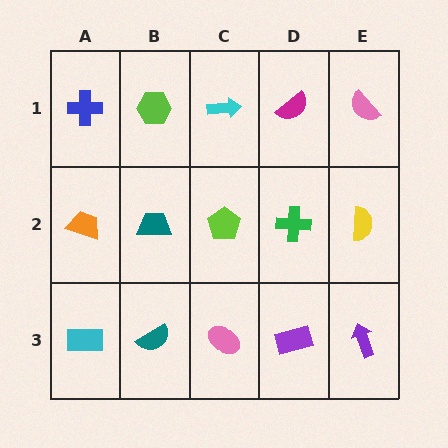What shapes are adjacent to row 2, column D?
A magenta semicircle (row 1, column D), a purple rectangle (row 3, column D), a lime pentagon (row 2, column C), a yellow semicircle (row 2, column E).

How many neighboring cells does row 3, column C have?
3.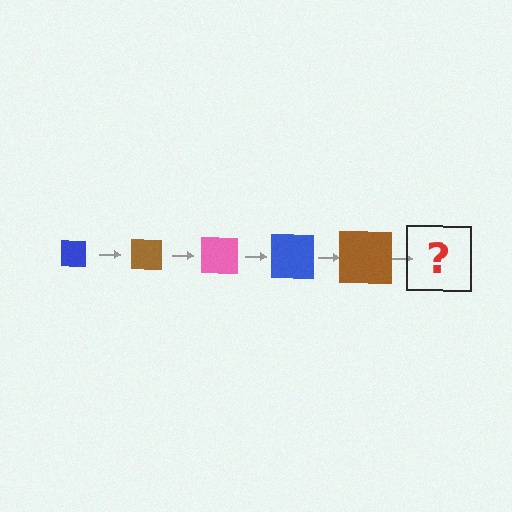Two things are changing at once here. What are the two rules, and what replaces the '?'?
The two rules are that the square grows larger each step and the color cycles through blue, brown, and pink. The '?' should be a pink square, larger than the previous one.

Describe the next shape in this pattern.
It should be a pink square, larger than the previous one.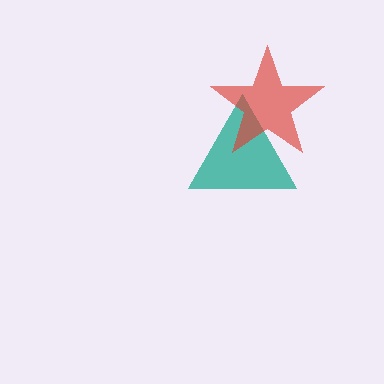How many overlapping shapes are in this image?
There are 2 overlapping shapes in the image.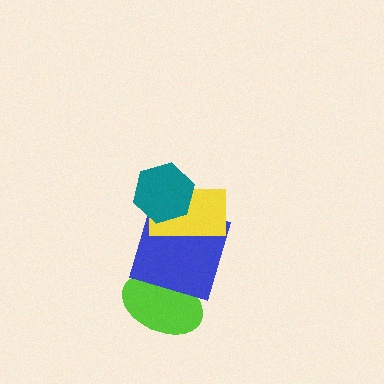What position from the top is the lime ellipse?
The lime ellipse is 4th from the top.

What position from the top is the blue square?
The blue square is 3rd from the top.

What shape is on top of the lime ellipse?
The blue square is on top of the lime ellipse.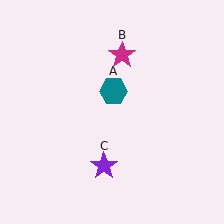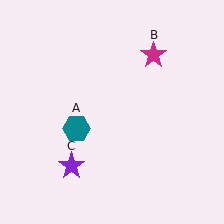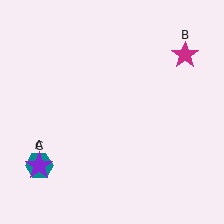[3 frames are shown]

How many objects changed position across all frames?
3 objects changed position: teal hexagon (object A), magenta star (object B), purple star (object C).